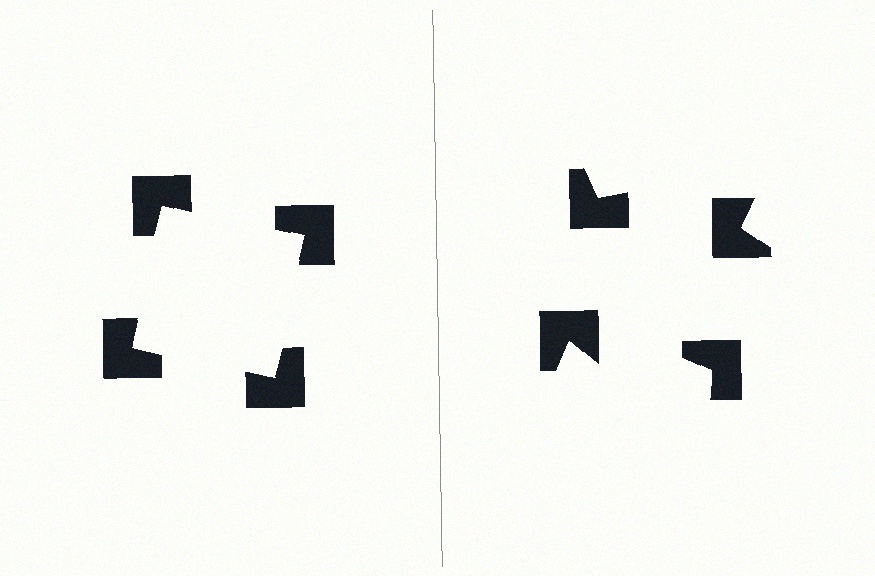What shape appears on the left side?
An illusory square.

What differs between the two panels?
The notched squares are positioned identically on both sides; only the wedge orientations differ. On the left they align to a square; on the right they are misaligned.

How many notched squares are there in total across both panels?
8 — 4 on each side.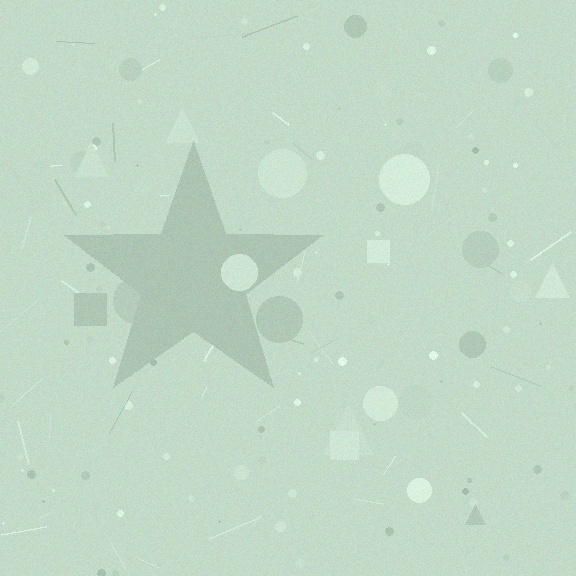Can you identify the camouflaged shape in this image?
The camouflaged shape is a star.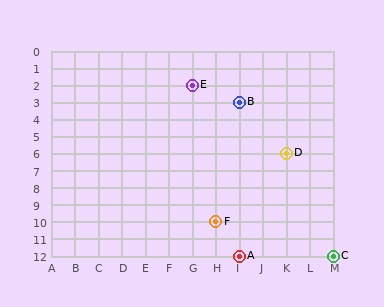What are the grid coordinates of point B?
Point B is at grid coordinates (I, 3).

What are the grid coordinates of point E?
Point E is at grid coordinates (G, 2).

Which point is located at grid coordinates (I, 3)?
Point B is at (I, 3).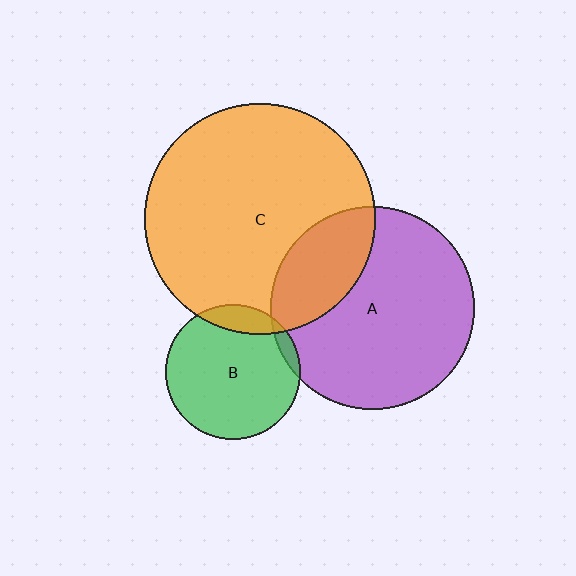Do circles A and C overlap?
Yes.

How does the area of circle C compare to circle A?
Approximately 1.3 times.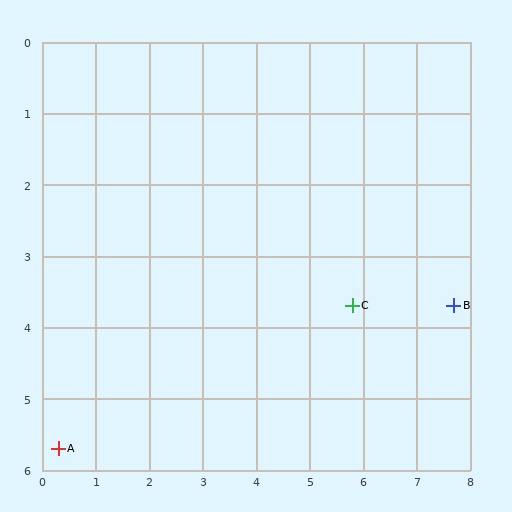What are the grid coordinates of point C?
Point C is at approximately (5.8, 3.7).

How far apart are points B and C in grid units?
Points B and C are about 1.9 grid units apart.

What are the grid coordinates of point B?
Point B is at approximately (7.7, 3.7).